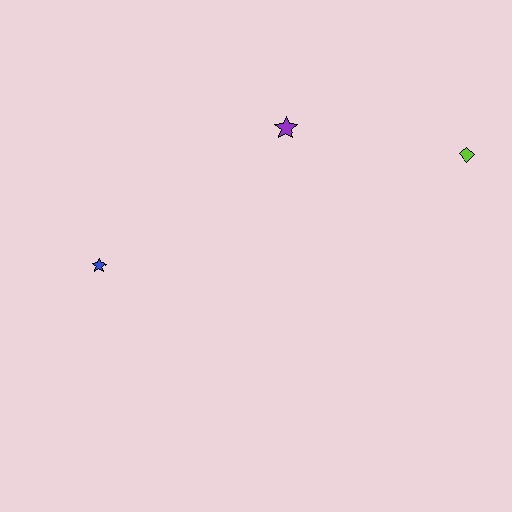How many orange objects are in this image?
There are no orange objects.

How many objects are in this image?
There are 3 objects.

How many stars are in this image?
There are 2 stars.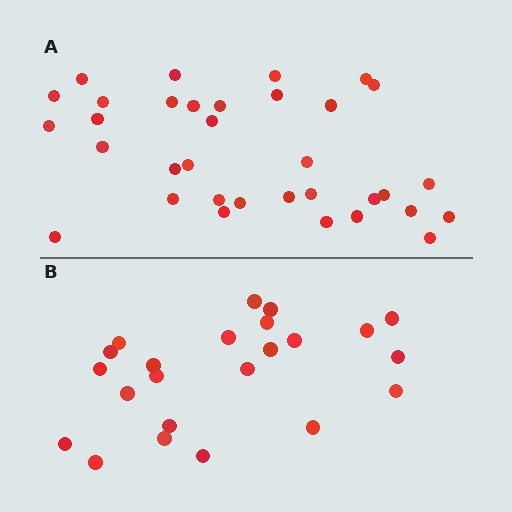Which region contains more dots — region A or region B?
Region A (the top region) has more dots.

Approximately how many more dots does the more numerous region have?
Region A has roughly 12 or so more dots than region B.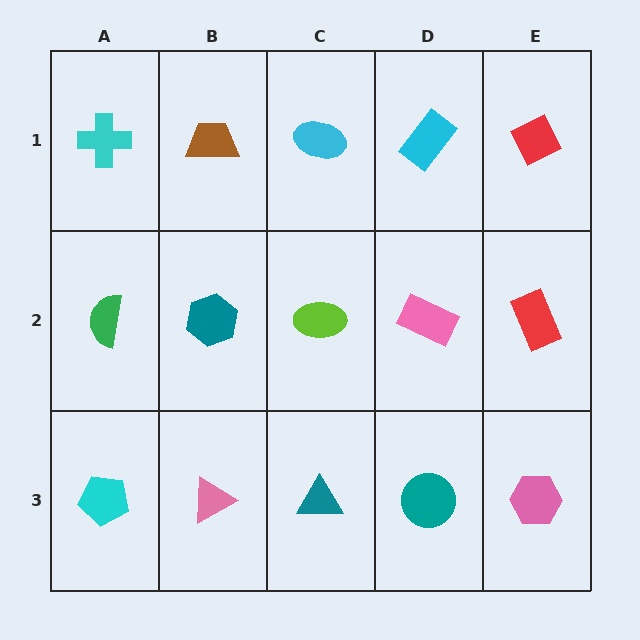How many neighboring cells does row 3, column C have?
3.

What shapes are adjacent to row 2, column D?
A cyan rectangle (row 1, column D), a teal circle (row 3, column D), a lime ellipse (row 2, column C), a red rectangle (row 2, column E).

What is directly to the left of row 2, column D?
A lime ellipse.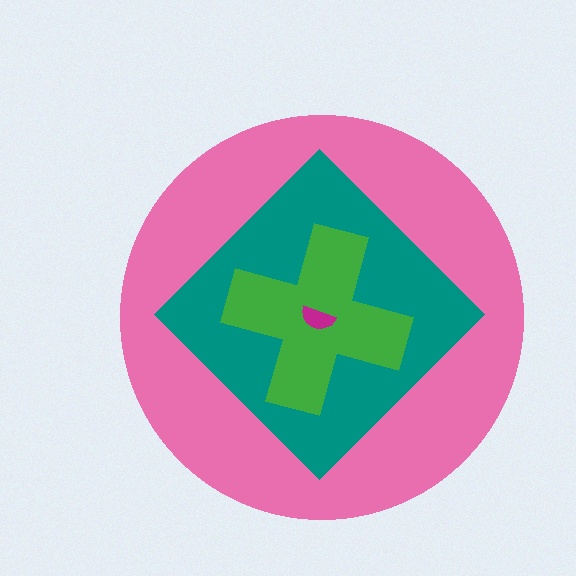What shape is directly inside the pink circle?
The teal diamond.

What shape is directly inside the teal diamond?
The green cross.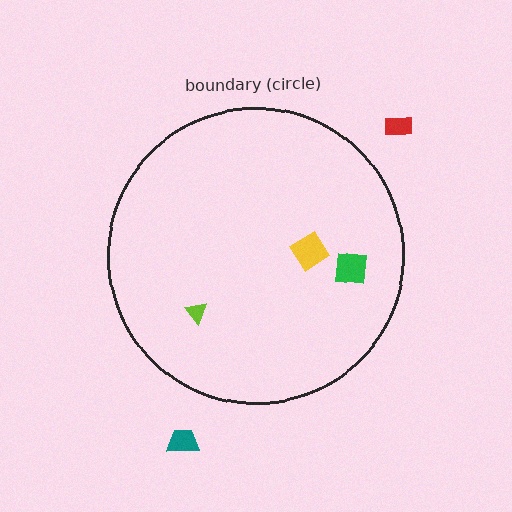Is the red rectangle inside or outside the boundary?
Outside.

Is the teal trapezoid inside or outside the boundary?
Outside.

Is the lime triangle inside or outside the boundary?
Inside.